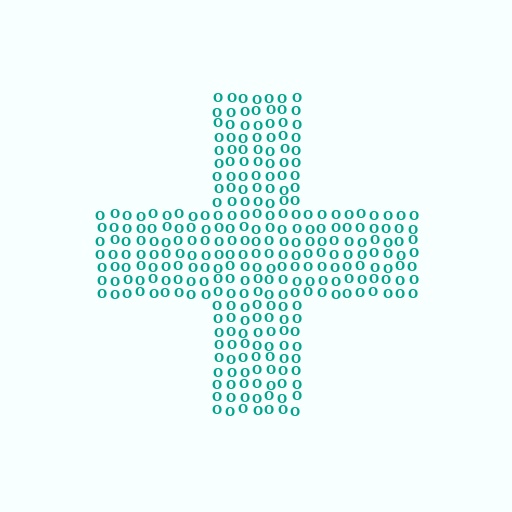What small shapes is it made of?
It is made of small letter O's.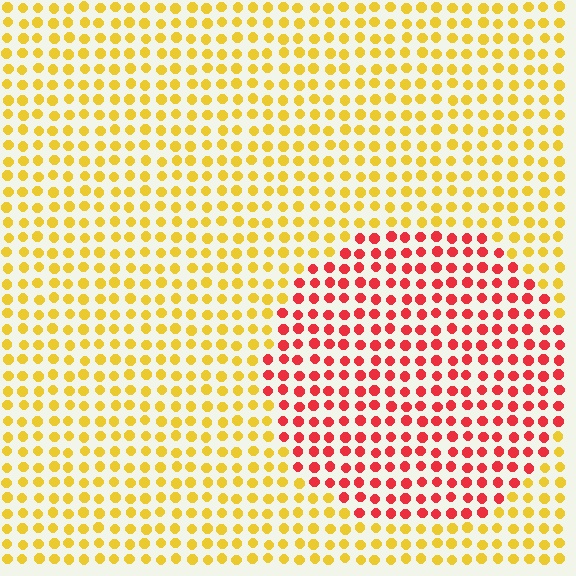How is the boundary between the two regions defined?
The boundary is defined purely by a slight shift in hue (about 55 degrees). Spacing, size, and orientation are identical on both sides.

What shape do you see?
I see a circle.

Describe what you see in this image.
The image is filled with small yellow elements in a uniform arrangement. A circle-shaped region is visible where the elements are tinted to a slightly different hue, forming a subtle color boundary.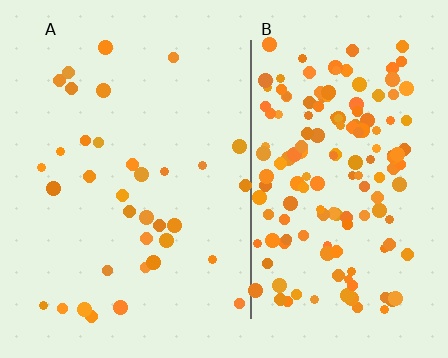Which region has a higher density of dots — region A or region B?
B (the right).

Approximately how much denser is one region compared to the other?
Approximately 4.7× — region B over region A.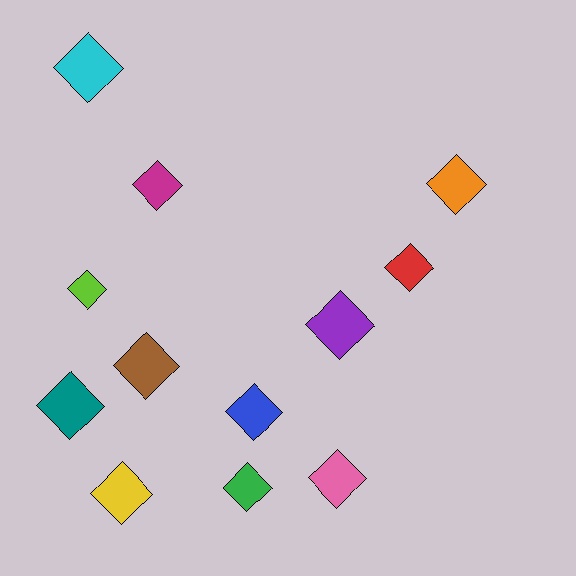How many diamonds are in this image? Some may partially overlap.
There are 12 diamonds.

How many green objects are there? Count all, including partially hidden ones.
There is 1 green object.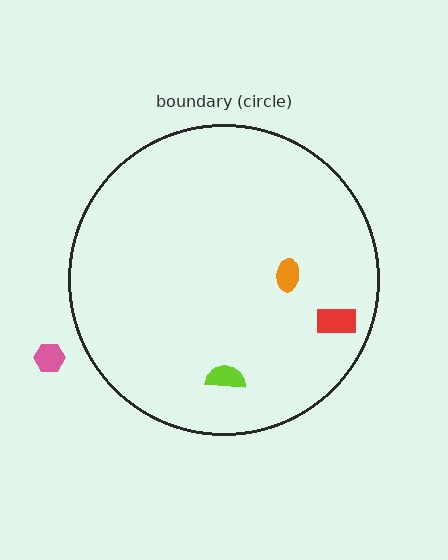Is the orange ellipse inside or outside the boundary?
Inside.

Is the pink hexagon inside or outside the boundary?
Outside.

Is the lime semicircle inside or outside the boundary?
Inside.